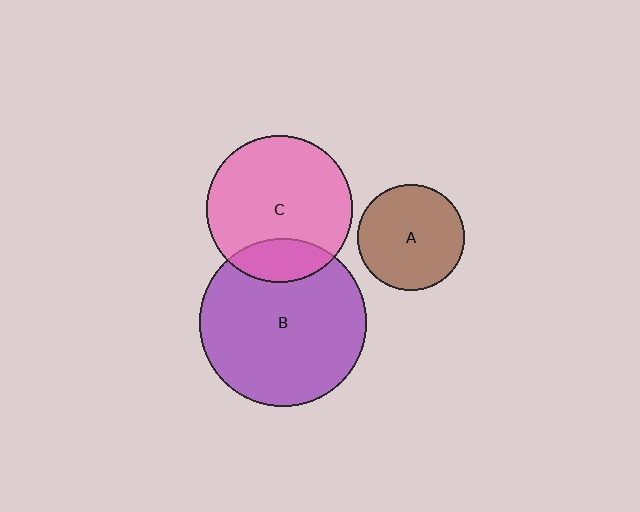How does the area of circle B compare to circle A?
Approximately 2.5 times.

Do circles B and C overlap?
Yes.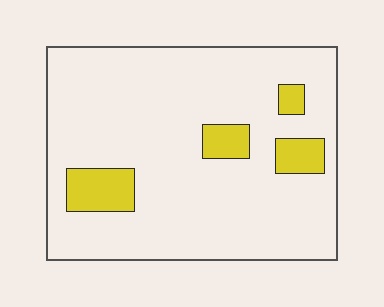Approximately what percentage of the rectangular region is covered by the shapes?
Approximately 10%.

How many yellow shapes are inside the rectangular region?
4.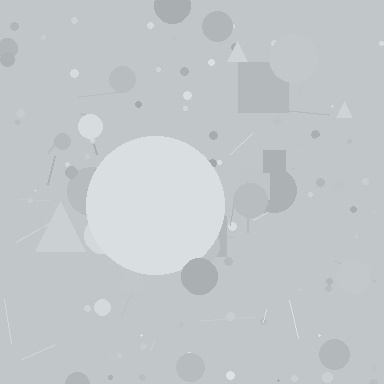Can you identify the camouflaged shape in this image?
The camouflaged shape is a circle.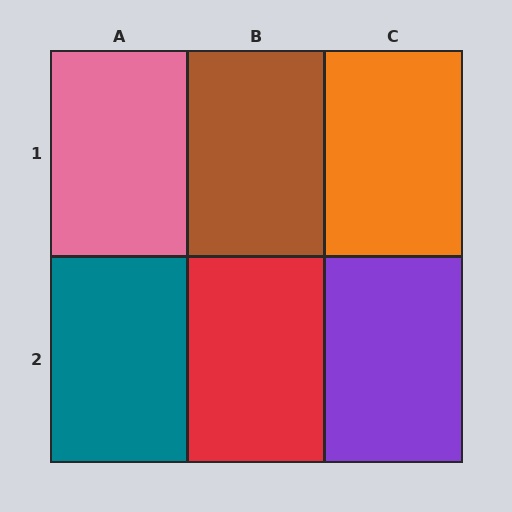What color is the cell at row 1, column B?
Brown.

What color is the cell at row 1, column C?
Orange.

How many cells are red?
1 cell is red.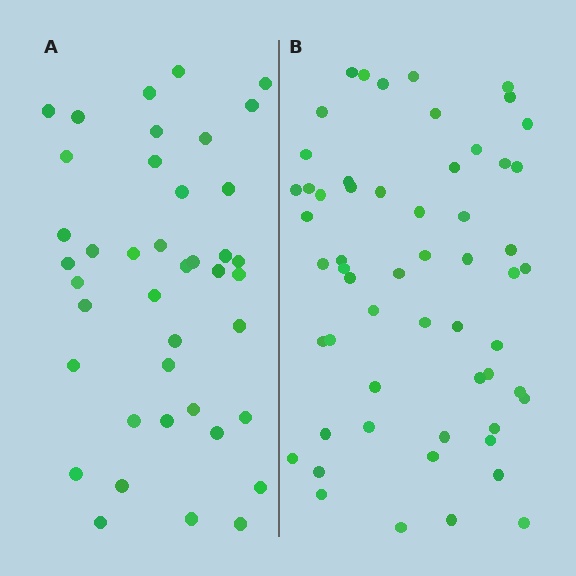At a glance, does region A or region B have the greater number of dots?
Region B (the right region) has more dots.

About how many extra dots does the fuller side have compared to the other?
Region B has approximately 15 more dots than region A.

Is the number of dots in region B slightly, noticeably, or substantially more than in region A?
Region B has noticeably more, but not dramatically so. The ratio is roughly 1.4 to 1.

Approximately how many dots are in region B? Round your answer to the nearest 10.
About 60 dots. (The exact count is 57, which rounds to 60.)